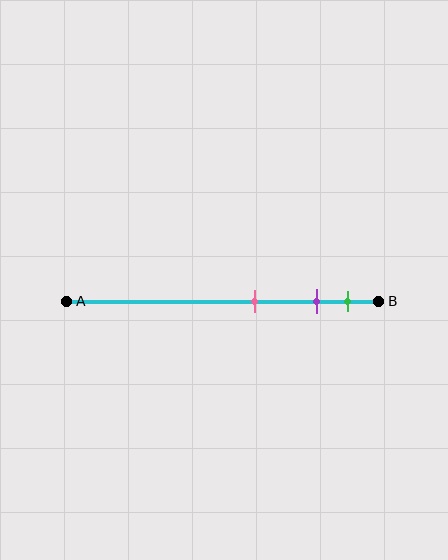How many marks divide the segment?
There are 3 marks dividing the segment.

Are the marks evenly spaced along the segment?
No, the marks are not evenly spaced.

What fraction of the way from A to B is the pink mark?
The pink mark is approximately 60% (0.6) of the way from A to B.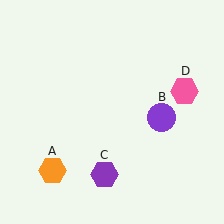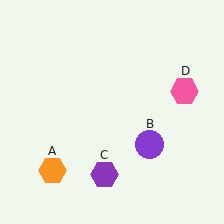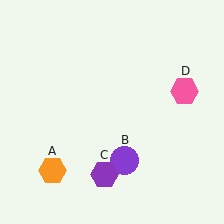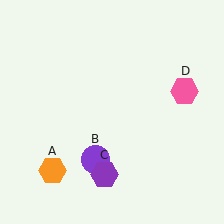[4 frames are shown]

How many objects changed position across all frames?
1 object changed position: purple circle (object B).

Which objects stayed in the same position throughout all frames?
Orange hexagon (object A) and purple hexagon (object C) and pink hexagon (object D) remained stationary.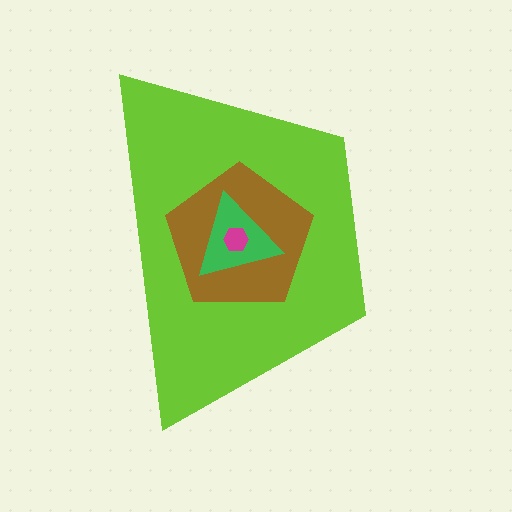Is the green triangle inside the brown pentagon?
Yes.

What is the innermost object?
The magenta hexagon.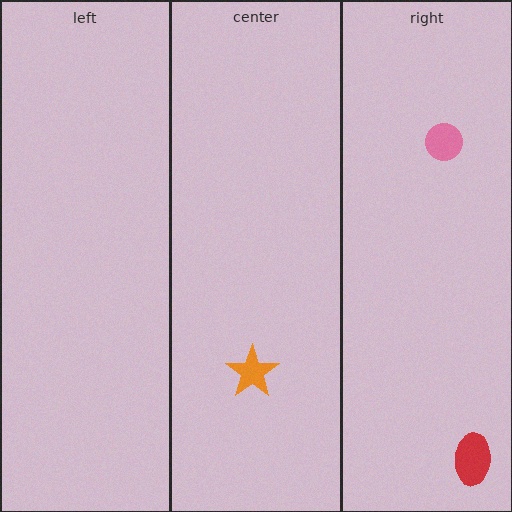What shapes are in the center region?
The orange star.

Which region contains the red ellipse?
The right region.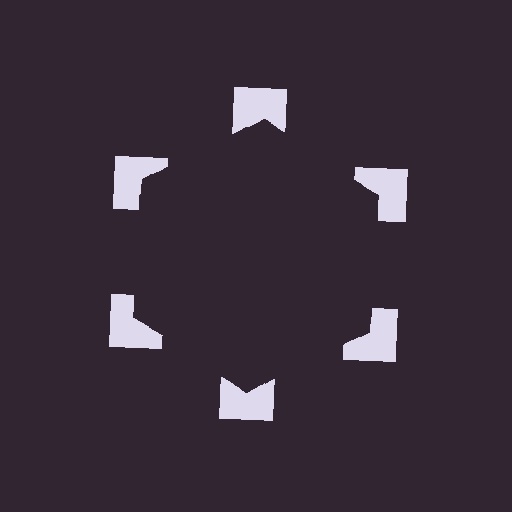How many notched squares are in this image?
There are 6 — one at each vertex of the illusory hexagon.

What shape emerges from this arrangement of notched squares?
An illusory hexagon — its edges are inferred from the aligned wedge cuts in the notched squares, not physically drawn.